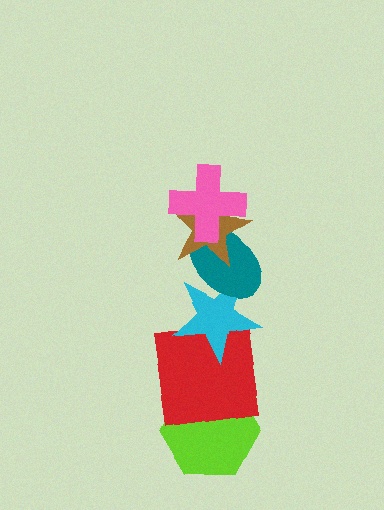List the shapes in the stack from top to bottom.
From top to bottom: the pink cross, the brown star, the teal ellipse, the cyan star, the red square, the lime hexagon.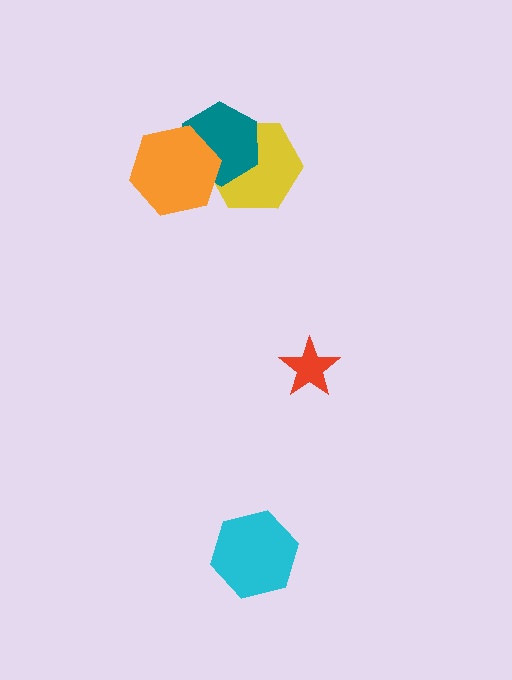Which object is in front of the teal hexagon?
The orange hexagon is in front of the teal hexagon.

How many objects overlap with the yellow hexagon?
2 objects overlap with the yellow hexagon.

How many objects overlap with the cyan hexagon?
0 objects overlap with the cyan hexagon.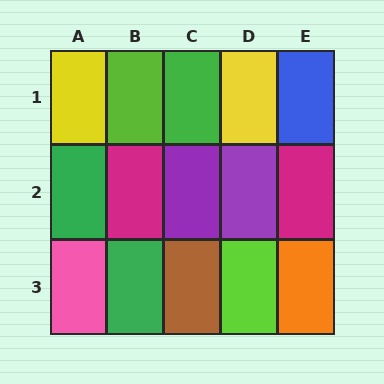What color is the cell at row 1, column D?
Yellow.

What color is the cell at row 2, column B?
Magenta.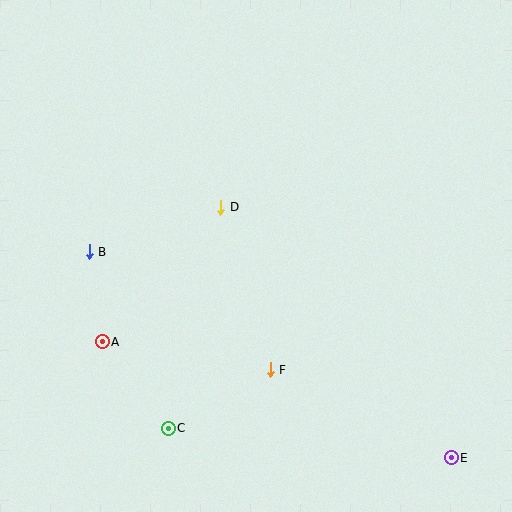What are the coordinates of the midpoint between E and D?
The midpoint between E and D is at (336, 333).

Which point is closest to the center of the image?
Point D at (221, 207) is closest to the center.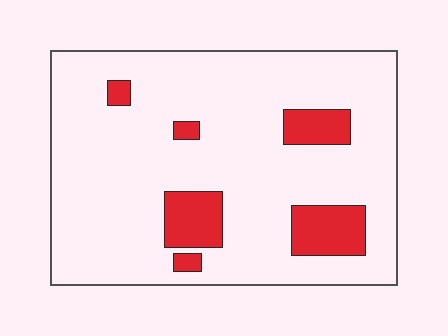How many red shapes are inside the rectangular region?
6.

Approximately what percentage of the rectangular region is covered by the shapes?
Approximately 15%.